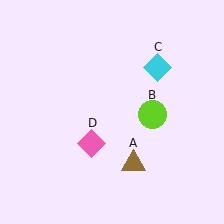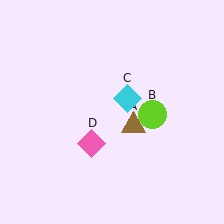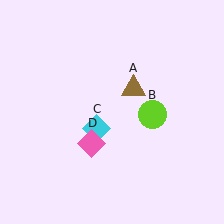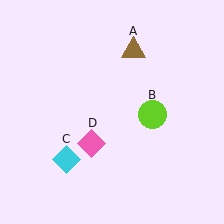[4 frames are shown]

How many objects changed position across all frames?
2 objects changed position: brown triangle (object A), cyan diamond (object C).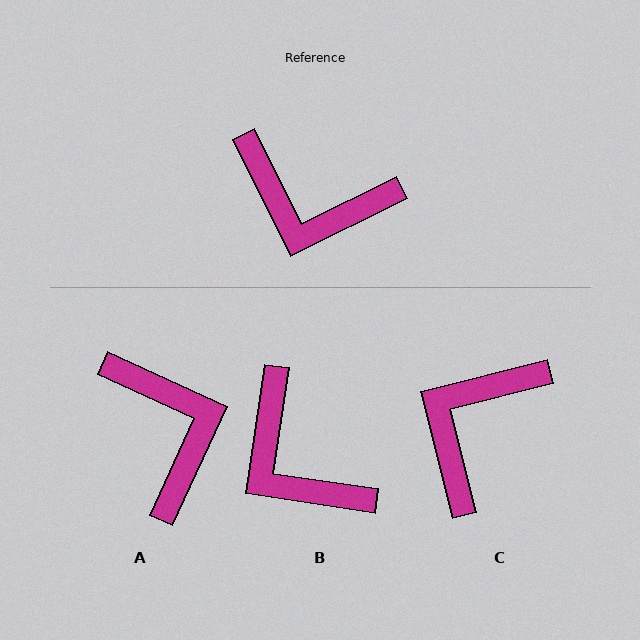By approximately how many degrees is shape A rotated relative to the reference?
Approximately 129 degrees counter-clockwise.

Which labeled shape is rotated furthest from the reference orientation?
A, about 129 degrees away.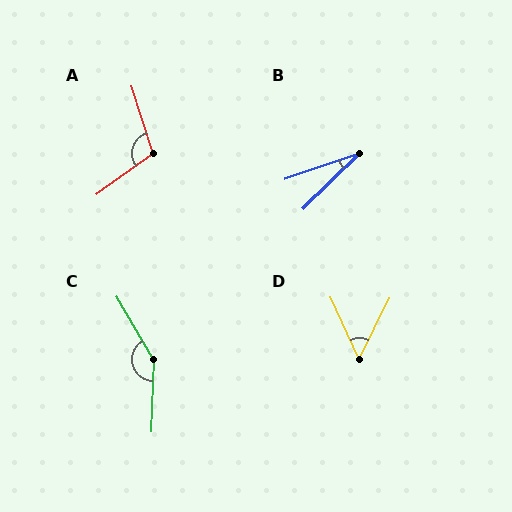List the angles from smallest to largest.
B (25°), D (50°), A (109°), C (148°).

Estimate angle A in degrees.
Approximately 109 degrees.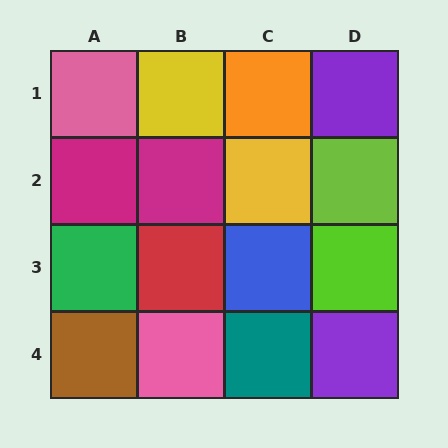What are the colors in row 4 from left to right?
Brown, pink, teal, purple.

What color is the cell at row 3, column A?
Green.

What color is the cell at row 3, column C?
Blue.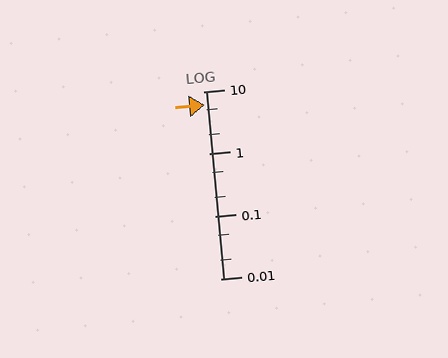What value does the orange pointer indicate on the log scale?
The pointer indicates approximately 6.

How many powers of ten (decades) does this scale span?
The scale spans 3 decades, from 0.01 to 10.